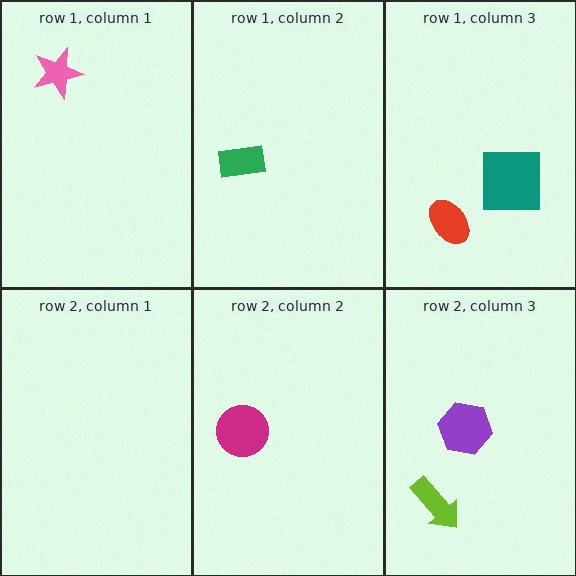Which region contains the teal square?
The row 1, column 3 region.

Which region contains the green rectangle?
The row 1, column 2 region.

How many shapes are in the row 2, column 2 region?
1.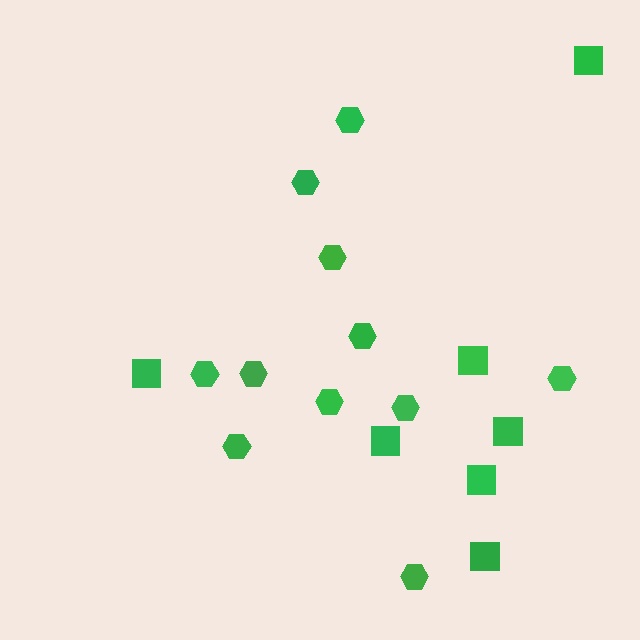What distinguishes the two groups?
There are 2 groups: one group of squares (7) and one group of hexagons (11).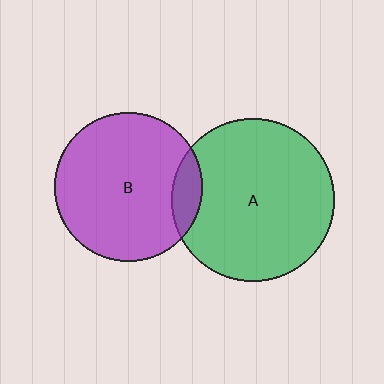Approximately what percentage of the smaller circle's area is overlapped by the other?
Approximately 10%.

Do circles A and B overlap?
Yes.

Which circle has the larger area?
Circle A (green).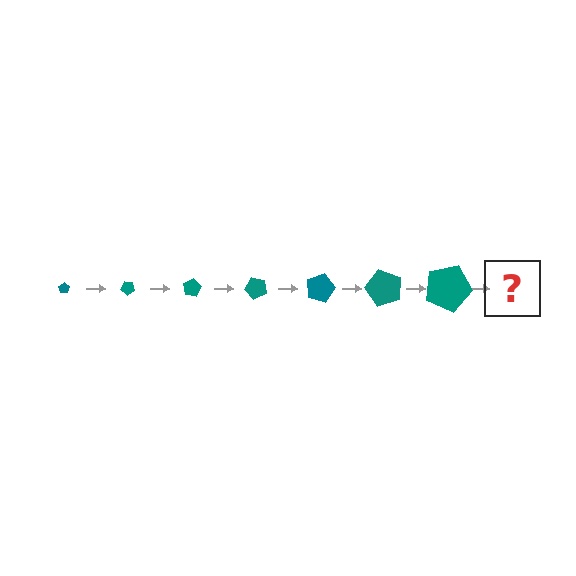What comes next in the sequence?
The next element should be a pentagon, larger than the previous one and rotated 280 degrees from the start.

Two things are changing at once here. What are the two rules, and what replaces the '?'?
The two rules are that the pentagon grows larger each step and it rotates 40 degrees each step. The '?' should be a pentagon, larger than the previous one and rotated 280 degrees from the start.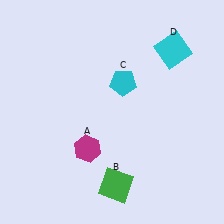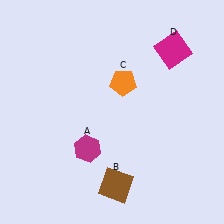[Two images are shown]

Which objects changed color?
B changed from green to brown. C changed from cyan to orange. D changed from cyan to magenta.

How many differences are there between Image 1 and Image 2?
There are 3 differences between the two images.